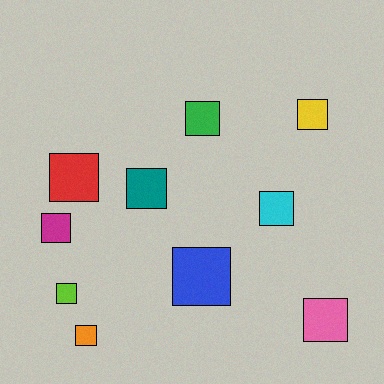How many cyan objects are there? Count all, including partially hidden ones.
There is 1 cyan object.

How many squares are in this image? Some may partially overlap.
There are 10 squares.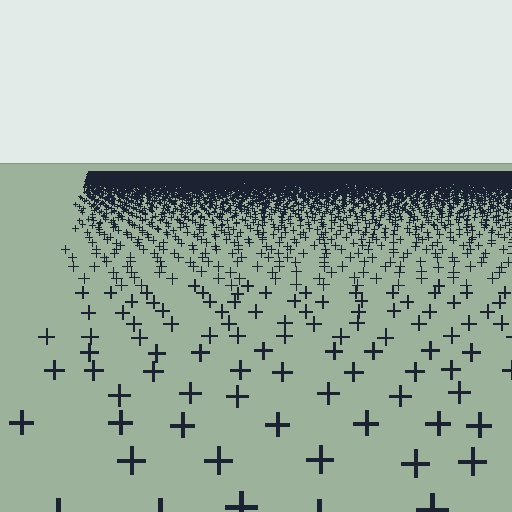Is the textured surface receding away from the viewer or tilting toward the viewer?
The surface is receding away from the viewer. Texture elements get smaller and denser toward the top.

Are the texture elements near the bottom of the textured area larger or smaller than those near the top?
Larger. Near the bottom, elements are closer to the viewer and appear at a bigger on-screen size.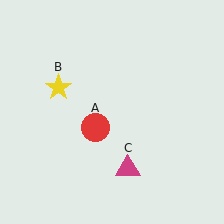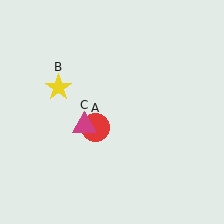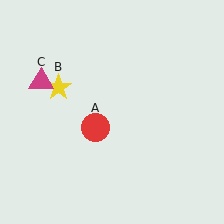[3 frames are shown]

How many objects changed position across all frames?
1 object changed position: magenta triangle (object C).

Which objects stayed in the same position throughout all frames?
Red circle (object A) and yellow star (object B) remained stationary.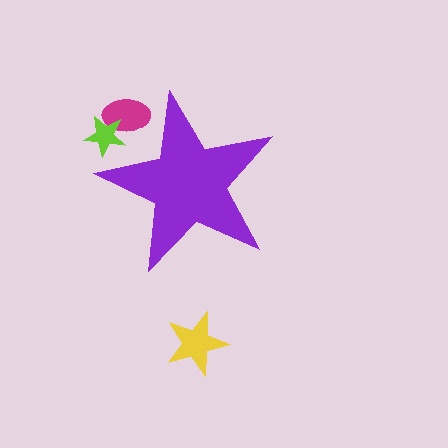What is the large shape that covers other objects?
A purple star.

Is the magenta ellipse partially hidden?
Yes, the magenta ellipse is partially hidden behind the purple star.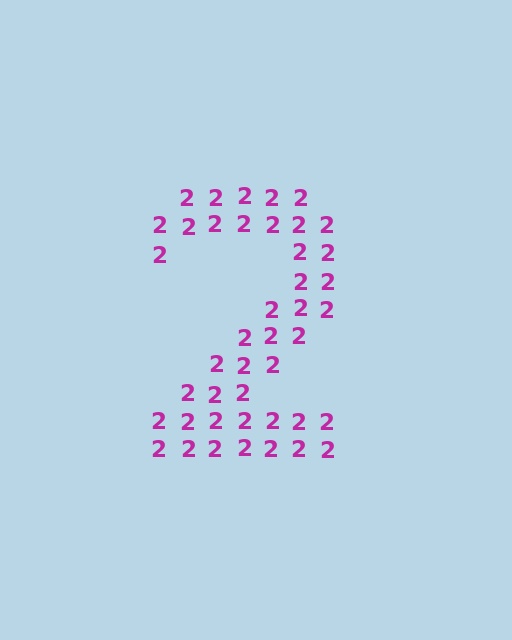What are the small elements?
The small elements are digit 2's.